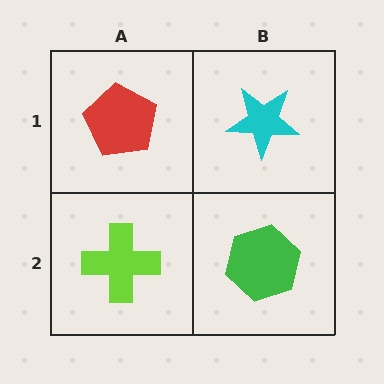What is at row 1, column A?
A red pentagon.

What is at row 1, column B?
A cyan star.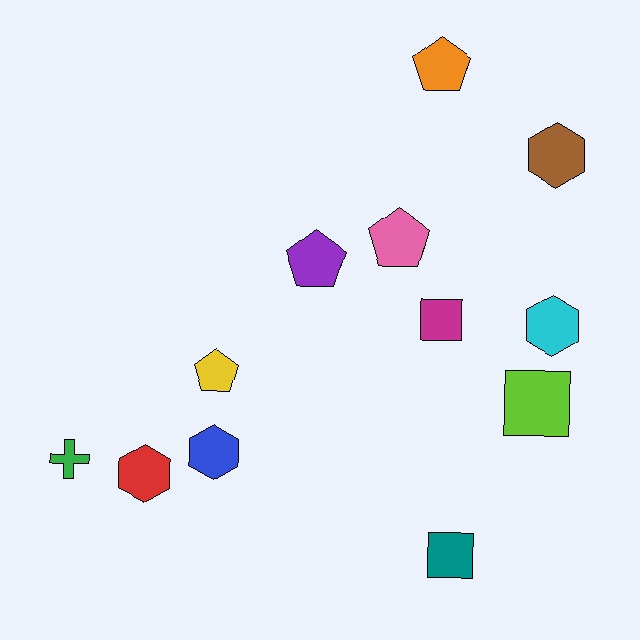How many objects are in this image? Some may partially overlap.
There are 12 objects.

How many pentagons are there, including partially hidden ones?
There are 4 pentagons.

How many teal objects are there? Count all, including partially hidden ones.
There is 1 teal object.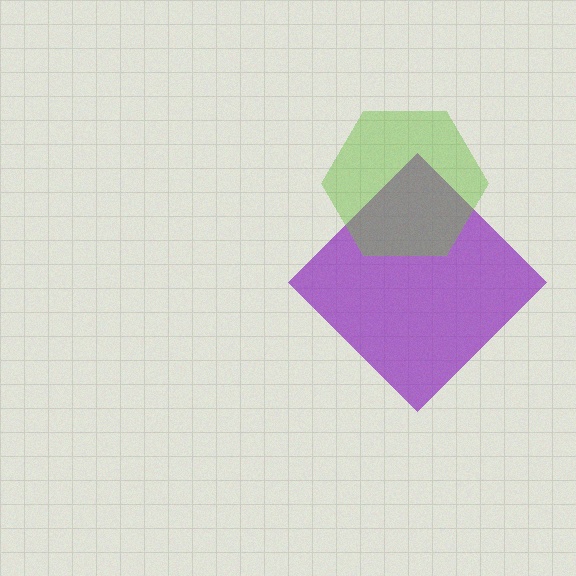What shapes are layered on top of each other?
The layered shapes are: a purple diamond, a lime hexagon.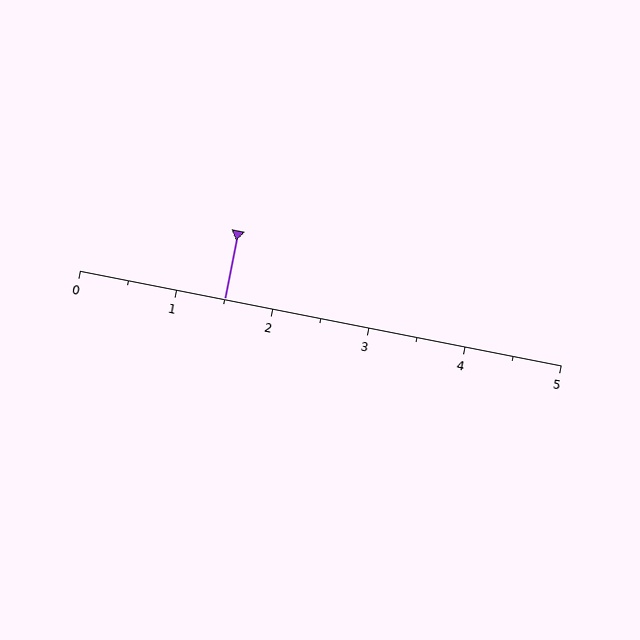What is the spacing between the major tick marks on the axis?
The major ticks are spaced 1 apart.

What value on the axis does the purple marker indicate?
The marker indicates approximately 1.5.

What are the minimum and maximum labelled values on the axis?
The axis runs from 0 to 5.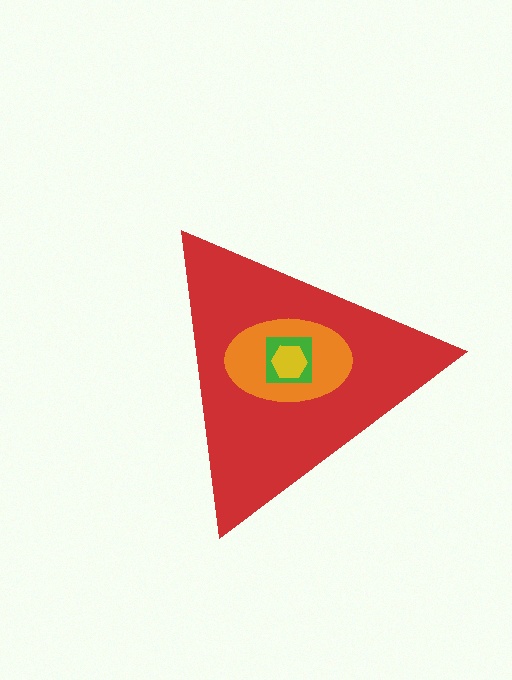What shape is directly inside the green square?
The yellow hexagon.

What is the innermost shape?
The yellow hexagon.